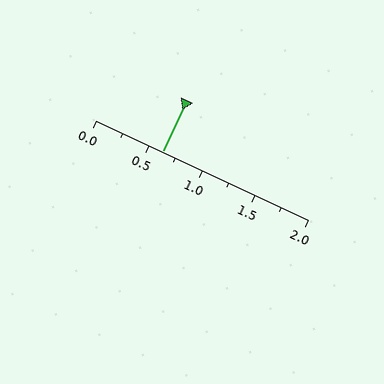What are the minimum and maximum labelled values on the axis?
The axis runs from 0.0 to 2.0.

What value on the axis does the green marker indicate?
The marker indicates approximately 0.62.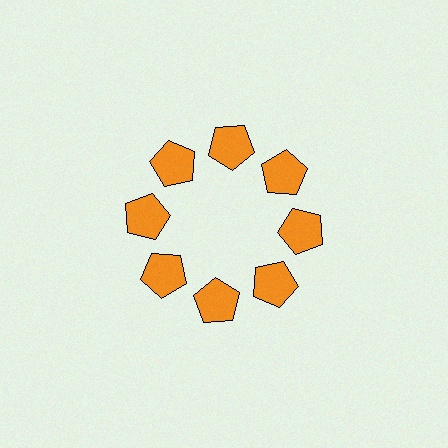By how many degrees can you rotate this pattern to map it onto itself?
The pattern maps onto itself every 45 degrees of rotation.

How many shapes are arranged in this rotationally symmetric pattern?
There are 8 shapes, arranged in 8 groups of 1.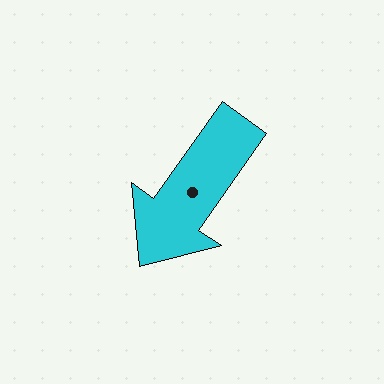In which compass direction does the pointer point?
Southwest.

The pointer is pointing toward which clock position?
Roughly 7 o'clock.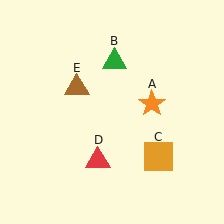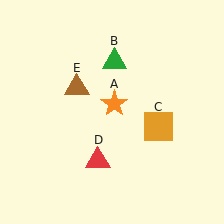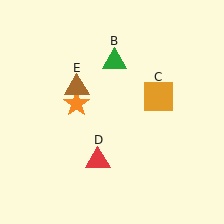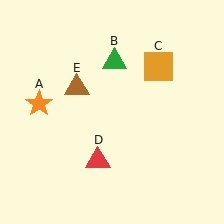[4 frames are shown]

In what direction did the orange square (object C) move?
The orange square (object C) moved up.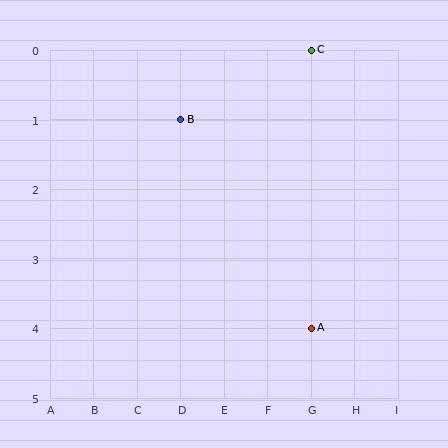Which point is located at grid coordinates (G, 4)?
Point A is at (G, 4).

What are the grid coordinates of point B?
Point B is at grid coordinates (D, 1).